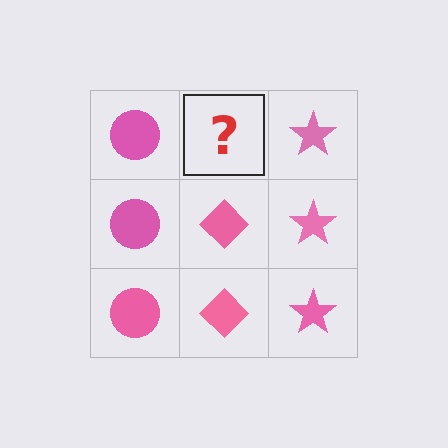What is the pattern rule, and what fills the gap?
The rule is that each column has a consistent shape. The gap should be filled with a pink diamond.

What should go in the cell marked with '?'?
The missing cell should contain a pink diamond.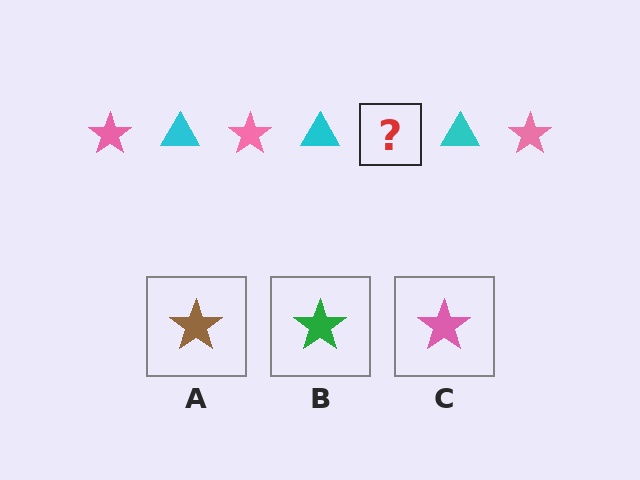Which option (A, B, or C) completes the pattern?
C.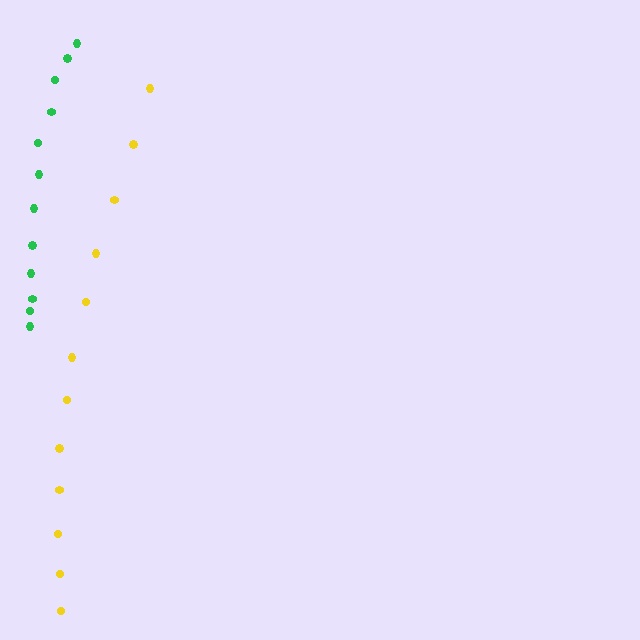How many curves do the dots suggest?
There are 2 distinct paths.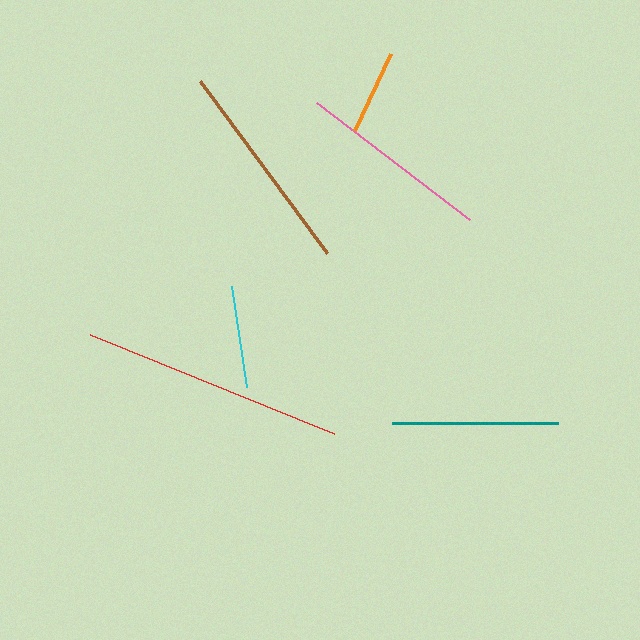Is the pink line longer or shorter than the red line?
The red line is longer than the pink line.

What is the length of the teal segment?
The teal segment is approximately 166 pixels long.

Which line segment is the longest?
The red line is the longest at approximately 264 pixels.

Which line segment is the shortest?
The orange line is the shortest at approximately 85 pixels.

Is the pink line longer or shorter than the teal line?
The pink line is longer than the teal line.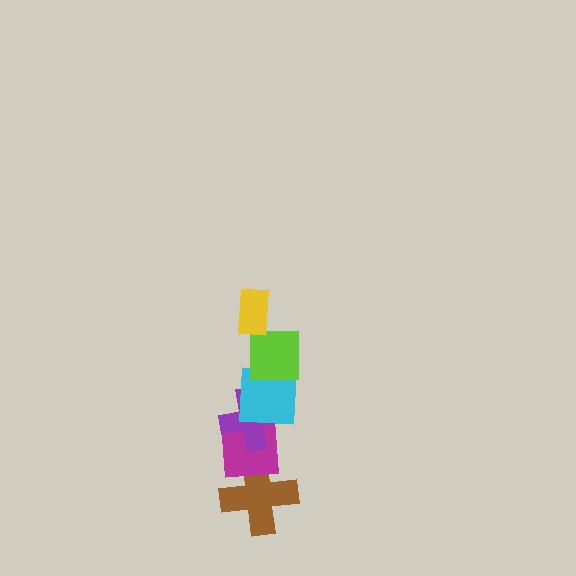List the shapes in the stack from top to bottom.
From top to bottom: the yellow rectangle, the lime square, the cyan square, the purple cross, the magenta square, the brown cross.